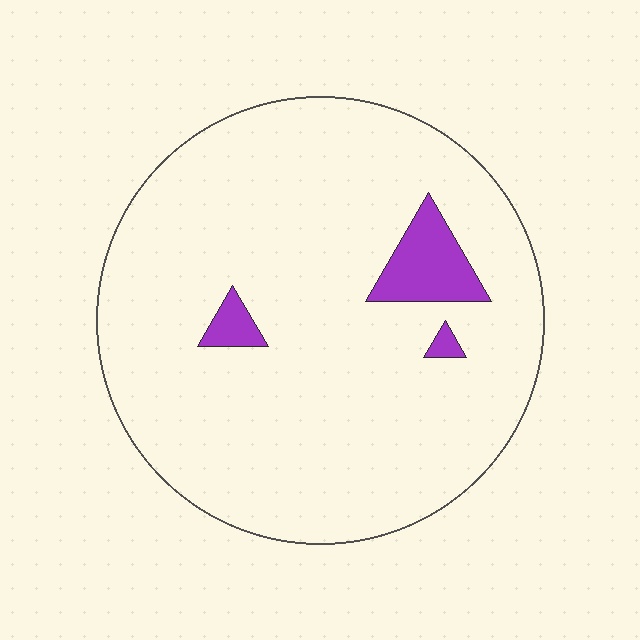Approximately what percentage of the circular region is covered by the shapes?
Approximately 5%.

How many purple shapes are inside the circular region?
3.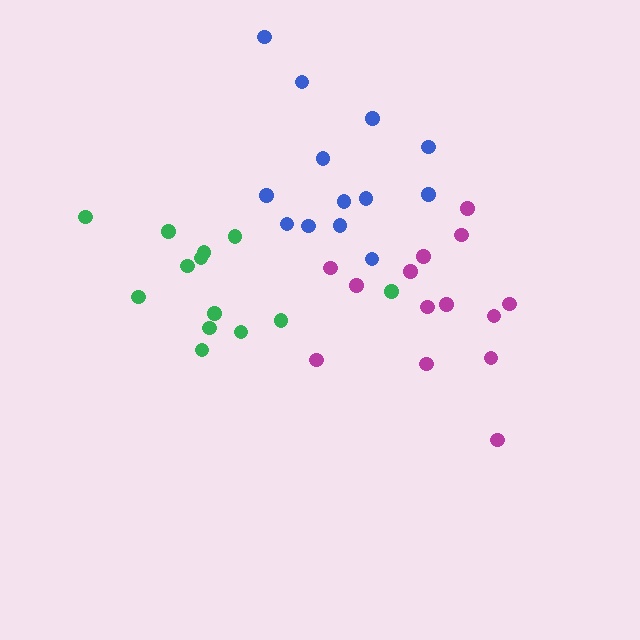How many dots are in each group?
Group 1: 13 dots, Group 2: 14 dots, Group 3: 13 dots (40 total).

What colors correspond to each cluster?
The clusters are colored: blue, magenta, green.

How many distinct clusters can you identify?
There are 3 distinct clusters.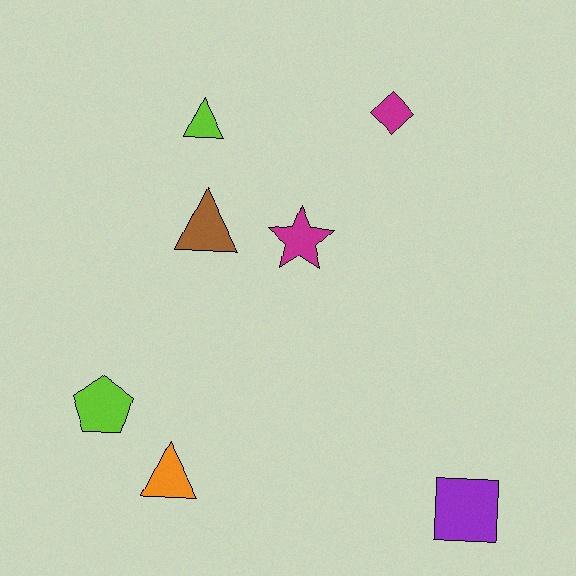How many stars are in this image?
There is 1 star.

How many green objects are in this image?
There are no green objects.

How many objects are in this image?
There are 7 objects.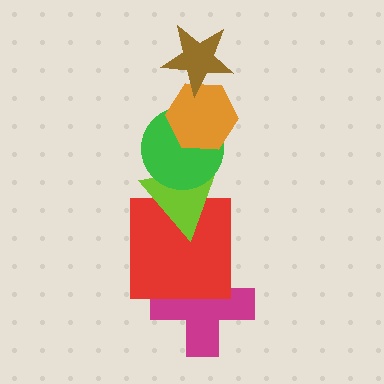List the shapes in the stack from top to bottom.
From top to bottom: the brown star, the orange hexagon, the green circle, the lime triangle, the red square, the magenta cross.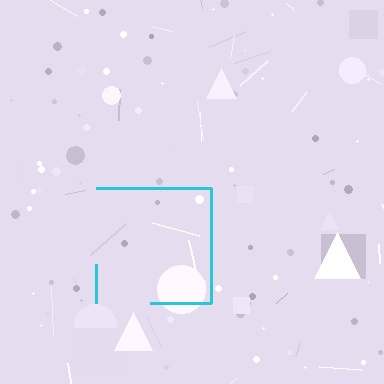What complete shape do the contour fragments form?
The contour fragments form a square.